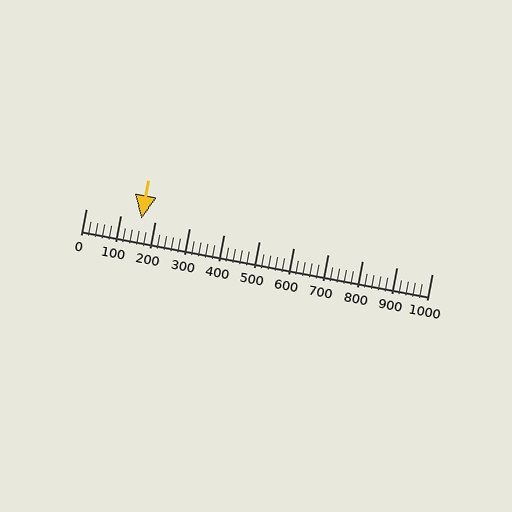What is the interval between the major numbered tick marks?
The major tick marks are spaced 100 units apart.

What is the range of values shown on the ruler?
The ruler shows values from 0 to 1000.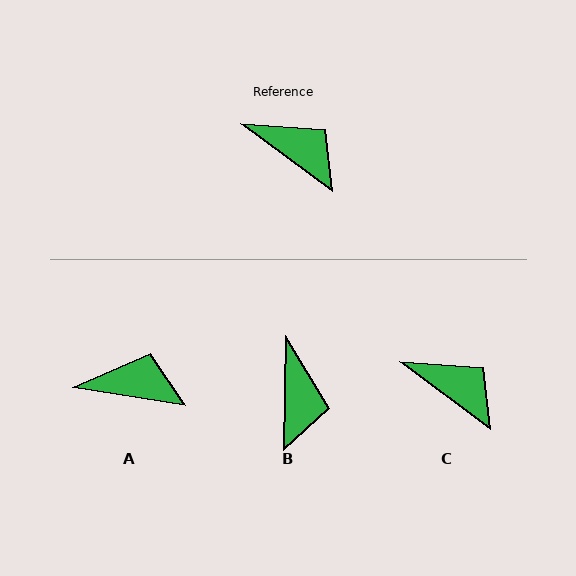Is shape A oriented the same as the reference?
No, it is off by about 27 degrees.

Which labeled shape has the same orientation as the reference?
C.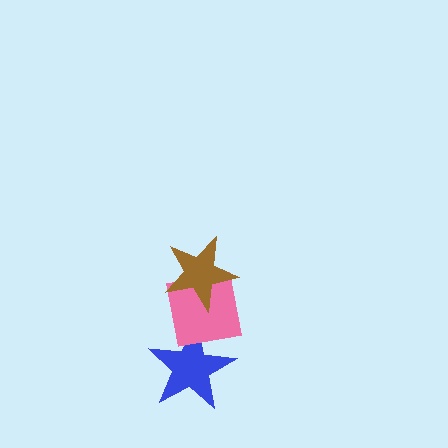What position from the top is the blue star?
The blue star is 3rd from the top.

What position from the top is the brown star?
The brown star is 1st from the top.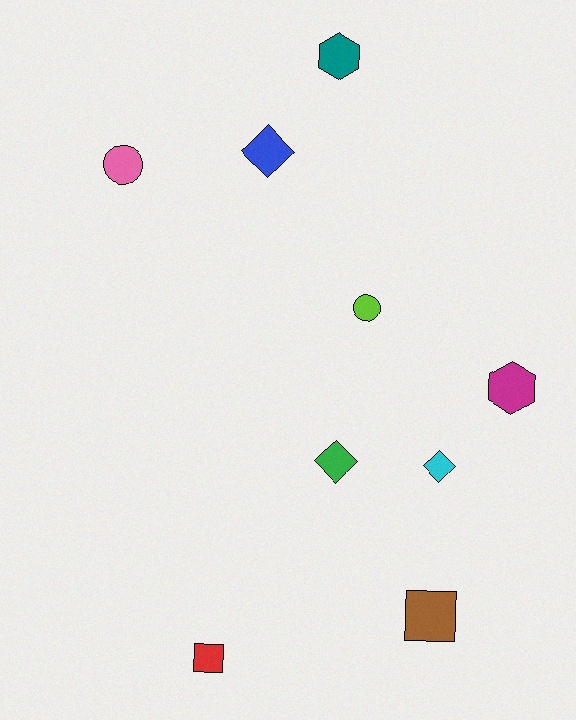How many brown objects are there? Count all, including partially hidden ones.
There is 1 brown object.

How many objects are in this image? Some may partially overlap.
There are 9 objects.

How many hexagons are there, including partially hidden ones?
There are 2 hexagons.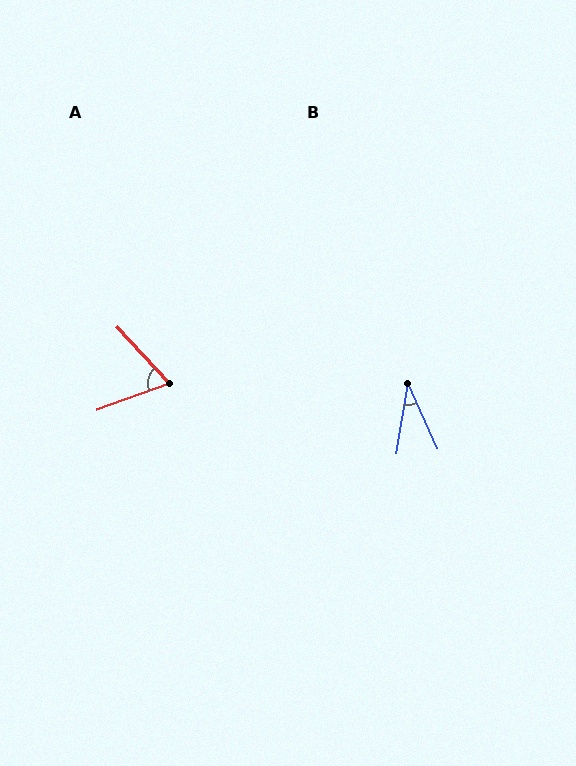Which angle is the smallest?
B, at approximately 34 degrees.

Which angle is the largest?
A, at approximately 67 degrees.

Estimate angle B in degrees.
Approximately 34 degrees.